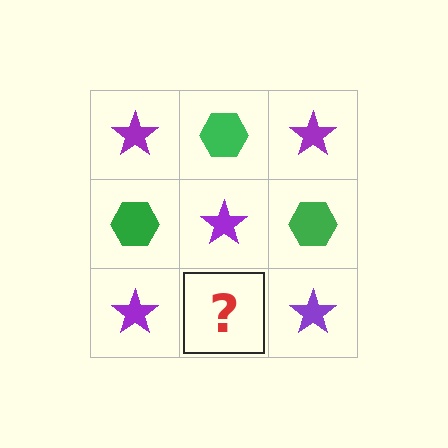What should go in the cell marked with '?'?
The missing cell should contain a green hexagon.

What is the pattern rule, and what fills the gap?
The rule is that it alternates purple star and green hexagon in a checkerboard pattern. The gap should be filled with a green hexagon.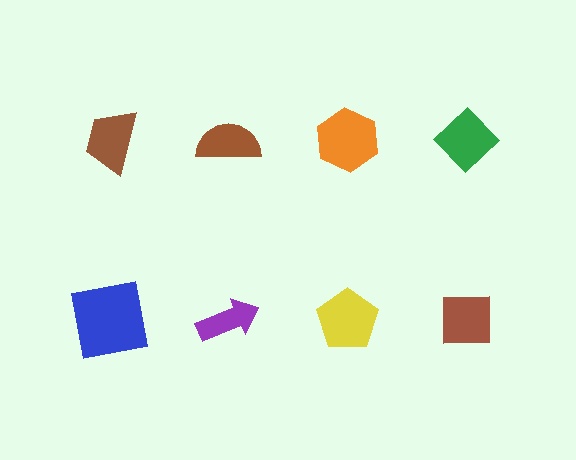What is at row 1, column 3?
An orange hexagon.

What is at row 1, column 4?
A green diamond.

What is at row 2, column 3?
A yellow pentagon.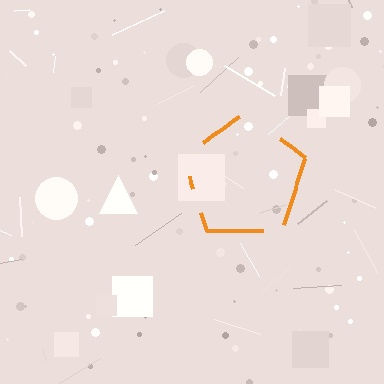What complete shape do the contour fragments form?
The contour fragments form a pentagon.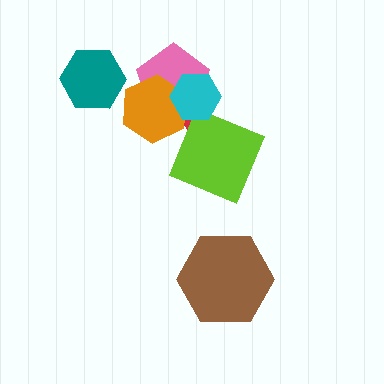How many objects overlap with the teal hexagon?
0 objects overlap with the teal hexagon.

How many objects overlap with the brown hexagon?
0 objects overlap with the brown hexagon.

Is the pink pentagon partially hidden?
Yes, it is partially covered by another shape.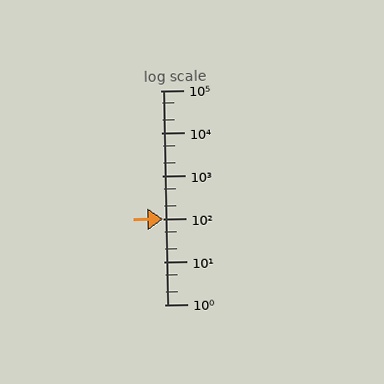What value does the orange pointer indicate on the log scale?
The pointer indicates approximately 100.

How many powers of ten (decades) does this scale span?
The scale spans 5 decades, from 1 to 100000.